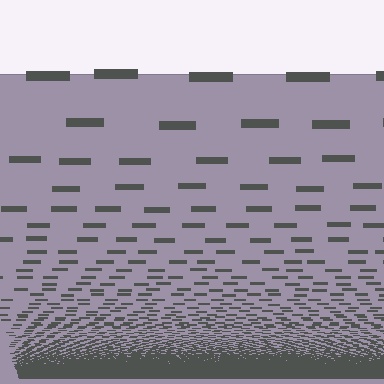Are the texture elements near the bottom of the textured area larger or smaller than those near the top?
Smaller. The gradient is inverted — elements near the bottom are smaller and denser.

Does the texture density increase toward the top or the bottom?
Density increases toward the bottom.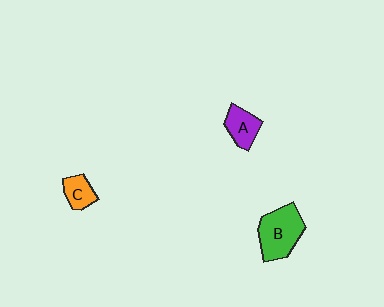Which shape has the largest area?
Shape B (green).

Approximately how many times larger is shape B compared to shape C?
Approximately 2.2 times.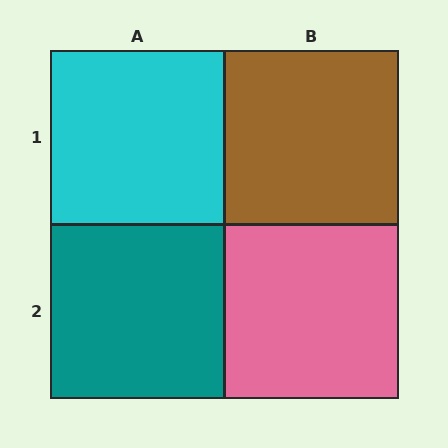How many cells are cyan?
1 cell is cyan.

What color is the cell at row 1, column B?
Brown.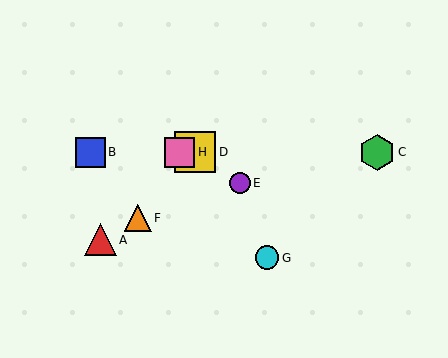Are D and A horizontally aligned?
No, D is at y≈152 and A is at y≈240.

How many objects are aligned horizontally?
4 objects (B, C, D, H) are aligned horizontally.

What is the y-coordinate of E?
Object E is at y≈183.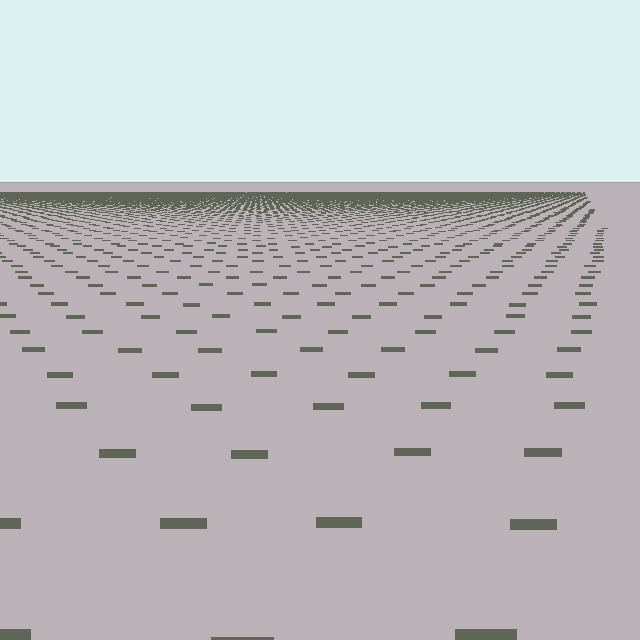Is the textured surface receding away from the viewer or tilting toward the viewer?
The surface is receding away from the viewer. Texture elements get smaller and denser toward the top.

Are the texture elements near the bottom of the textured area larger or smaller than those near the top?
Larger. Near the bottom, elements are closer to the viewer and appear at a bigger on-screen size.